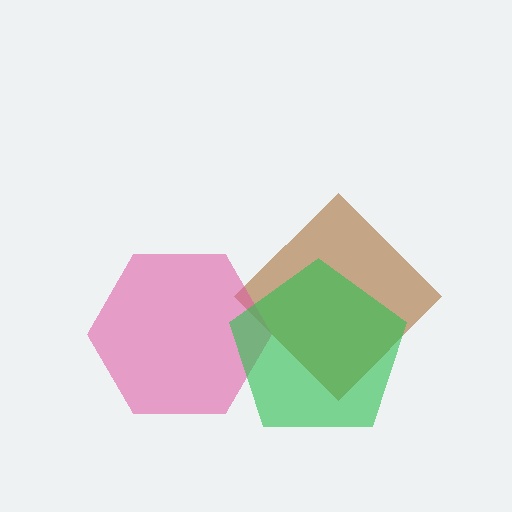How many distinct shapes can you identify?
There are 3 distinct shapes: a brown diamond, a pink hexagon, a green pentagon.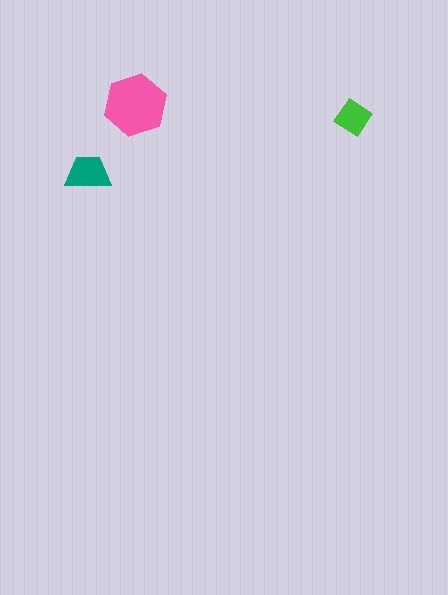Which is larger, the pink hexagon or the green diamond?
The pink hexagon.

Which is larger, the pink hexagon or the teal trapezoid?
The pink hexagon.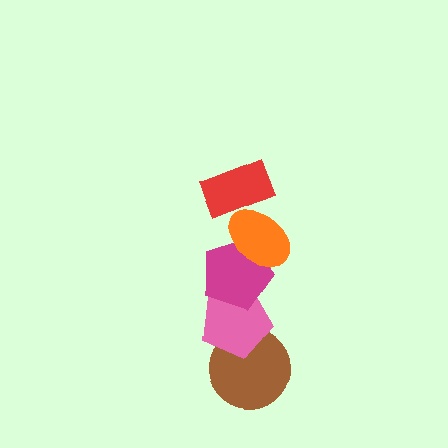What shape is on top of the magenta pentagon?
The orange ellipse is on top of the magenta pentagon.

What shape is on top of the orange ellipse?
The red rectangle is on top of the orange ellipse.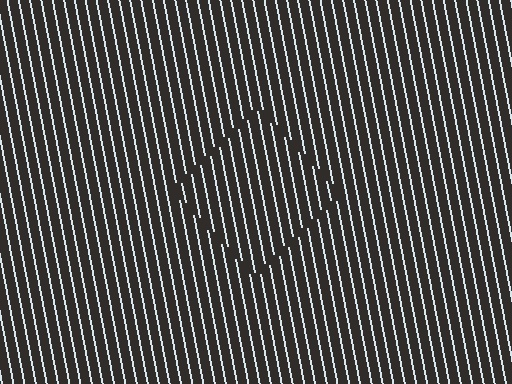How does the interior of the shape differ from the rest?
The interior of the shape contains the same grating, shifted by half a period — the contour is defined by the phase discontinuity where line-ends from the inner and outer gratings abut.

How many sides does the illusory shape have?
4 sides — the line-ends trace a square.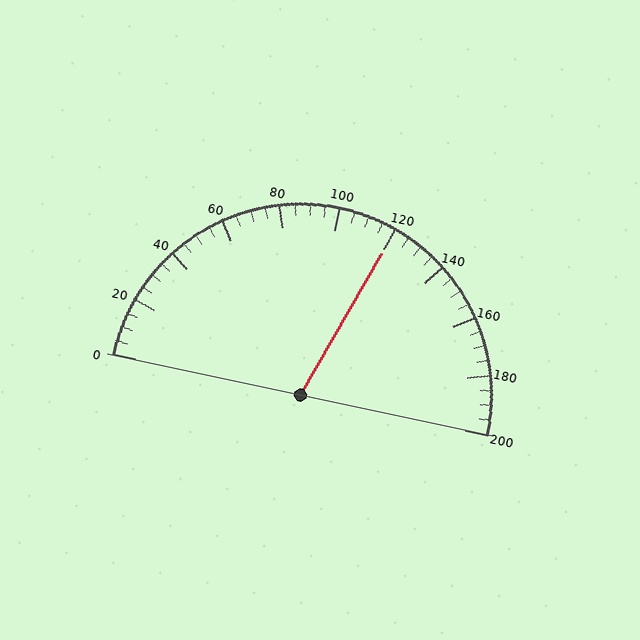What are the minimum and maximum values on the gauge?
The gauge ranges from 0 to 200.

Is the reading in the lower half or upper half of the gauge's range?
The reading is in the upper half of the range (0 to 200).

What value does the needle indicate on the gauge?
The needle indicates approximately 120.